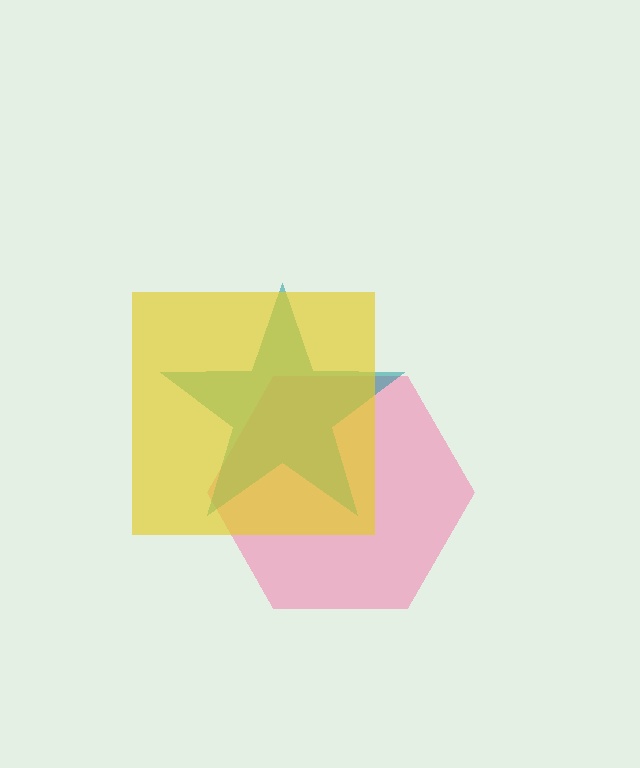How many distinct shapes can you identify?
There are 3 distinct shapes: a pink hexagon, a teal star, a yellow square.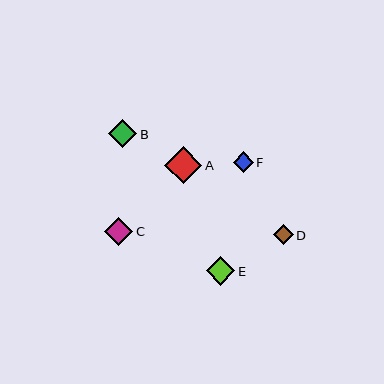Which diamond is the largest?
Diamond A is the largest with a size of approximately 37 pixels.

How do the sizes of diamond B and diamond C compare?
Diamond B and diamond C are approximately the same size.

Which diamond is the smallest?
Diamond D is the smallest with a size of approximately 20 pixels.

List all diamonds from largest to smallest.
From largest to smallest: A, E, B, C, F, D.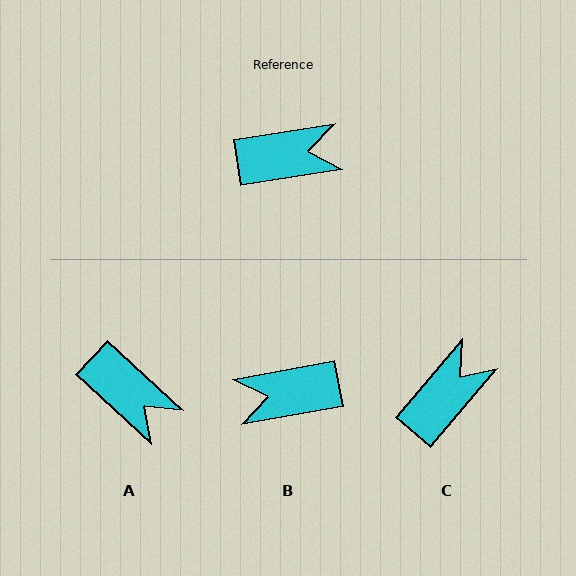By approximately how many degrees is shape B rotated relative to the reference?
Approximately 178 degrees clockwise.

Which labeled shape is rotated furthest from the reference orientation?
B, about 178 degrees away.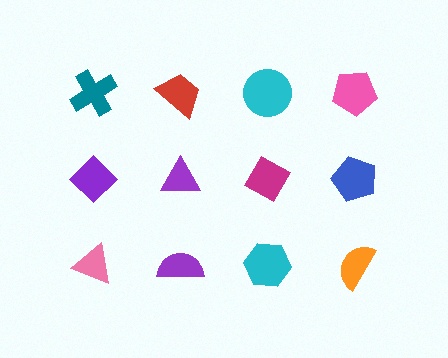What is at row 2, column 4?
A blue pentagon.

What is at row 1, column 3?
A cyan circle.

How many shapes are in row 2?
4 shapes.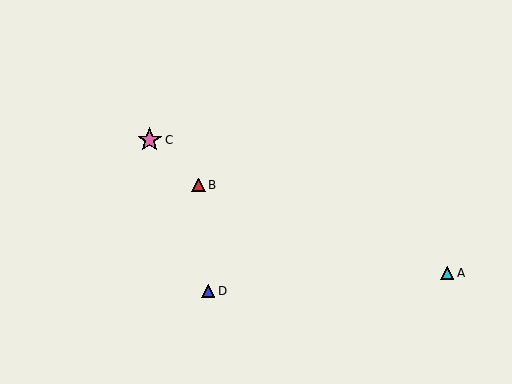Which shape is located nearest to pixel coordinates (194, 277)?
The blue triangle (labeled D) at (208, 291) is nearest to that location.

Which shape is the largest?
The pink star (labeled C) is the largest.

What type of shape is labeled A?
Shape A is a cyan triangle.